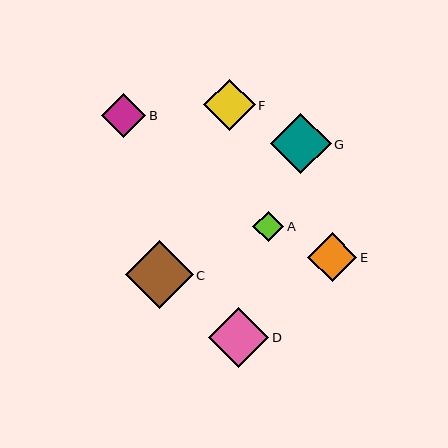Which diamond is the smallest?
Diamond A is the smallest with a size of approximately 31 pixels.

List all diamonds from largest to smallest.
From largest to smallest: C, G, D, F, E, B, A.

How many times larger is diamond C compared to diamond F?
Diamond C is approximately 1.3 times the size of diamond F.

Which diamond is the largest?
Diamond C is the largest with a size of approximately 68 pixels.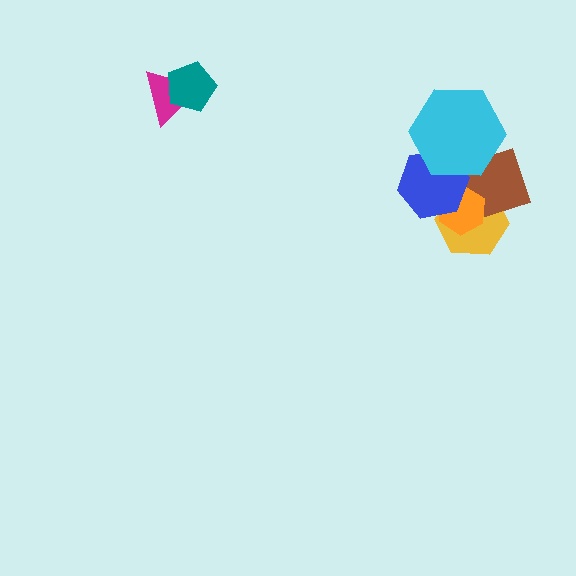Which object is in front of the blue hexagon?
The cyan hexagon is in front of the blue hexagon.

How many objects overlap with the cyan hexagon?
2 objects overlap with the cyan hexagon.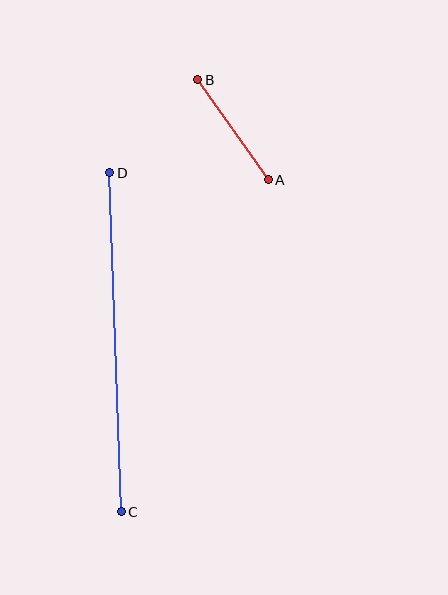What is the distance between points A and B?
The distance is approximately 122 pixels.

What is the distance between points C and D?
The distance is approximately 339 pixels.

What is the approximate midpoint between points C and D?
The midpoint is at approximately (116, 342) pixels.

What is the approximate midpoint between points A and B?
The midpoint is at approximately (233, 130) pixels.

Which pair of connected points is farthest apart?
Points C and D are farthest apart.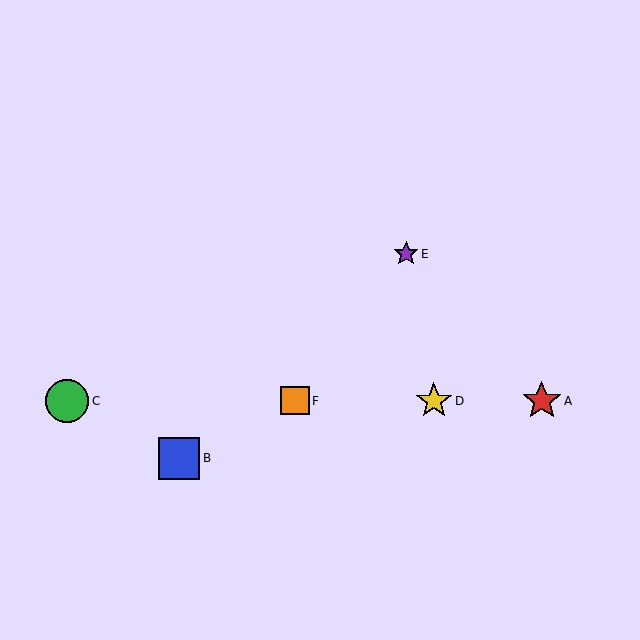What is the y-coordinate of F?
Object F is at y≈401.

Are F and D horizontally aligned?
Yes, both are at y≈401.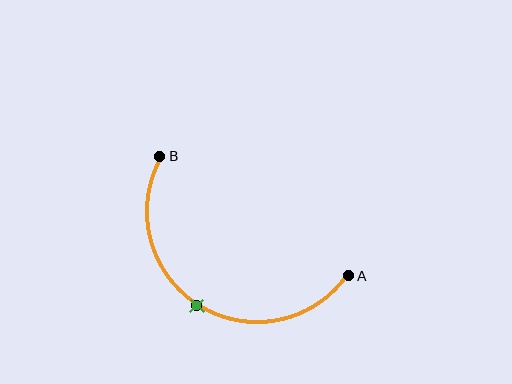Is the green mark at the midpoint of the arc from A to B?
Yes. The green mark lies on the arc at equal arc-length from both A and B — it is the arc midpoint.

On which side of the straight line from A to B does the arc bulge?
The arc bulges below the straight line connecting A and B.